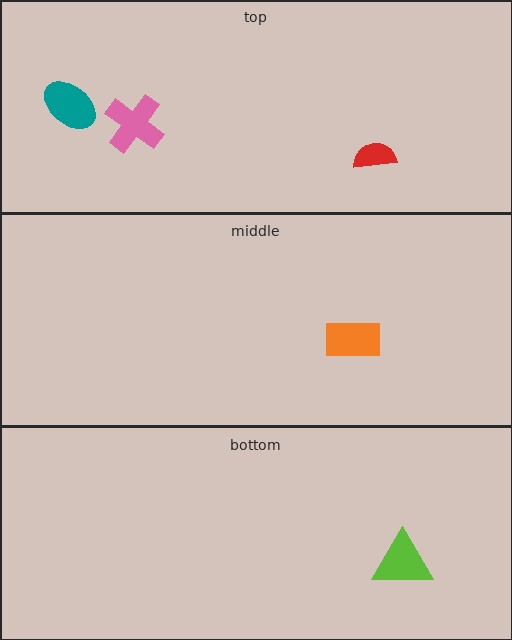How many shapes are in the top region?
3.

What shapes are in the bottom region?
The lime triangle.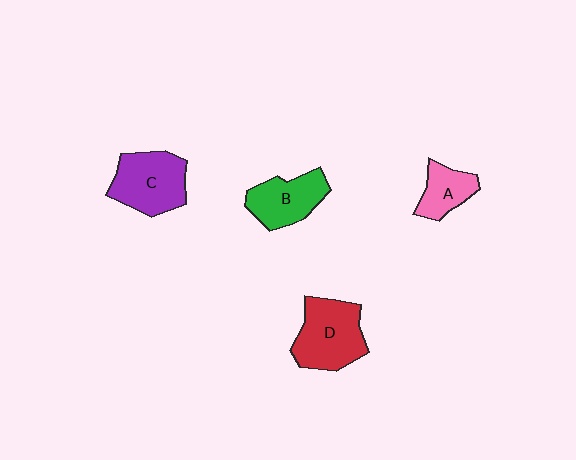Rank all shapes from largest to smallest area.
From largest to smallest: D (red), C (purple), B (green), A (pink).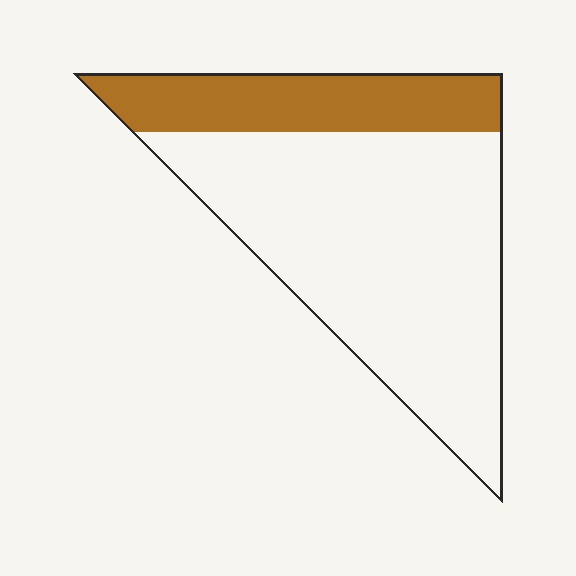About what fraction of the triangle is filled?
About one quarter (1/4).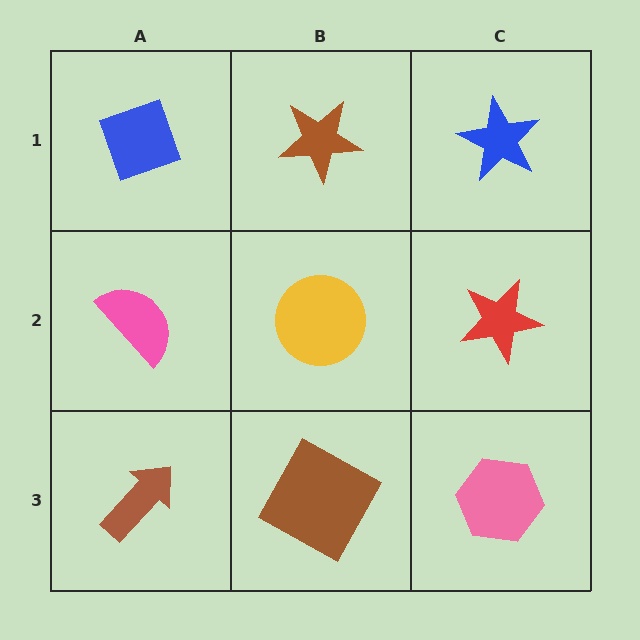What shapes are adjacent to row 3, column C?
A red star (row 2, column C), a brown square (row 3, column B).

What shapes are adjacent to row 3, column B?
A yellow circle (row 2, column B), a brown arrow (row 3, column A), a pink hexagon (row 3, column C).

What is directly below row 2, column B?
A brown square.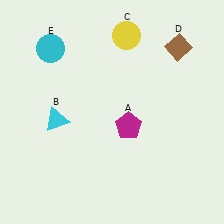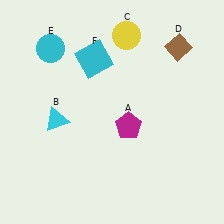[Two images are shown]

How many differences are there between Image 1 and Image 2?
There is 1 difference between the two images.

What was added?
A cyan square (F) was added in Image 2.